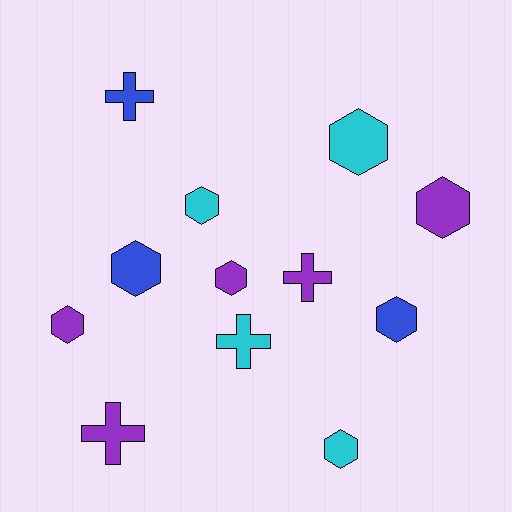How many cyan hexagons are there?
There are 3 cyan hexagons.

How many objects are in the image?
There are 12 objects.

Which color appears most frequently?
Purple, with 5 objects.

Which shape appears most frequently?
Hexagon, with 8 objects.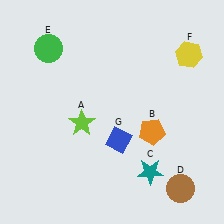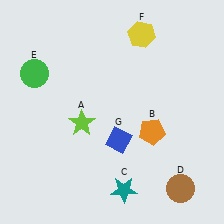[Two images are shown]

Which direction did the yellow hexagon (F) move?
The yellow hexagon (F) moved left.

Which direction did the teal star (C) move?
The teal star (C) moved left.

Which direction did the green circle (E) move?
The green circle (E) moved down.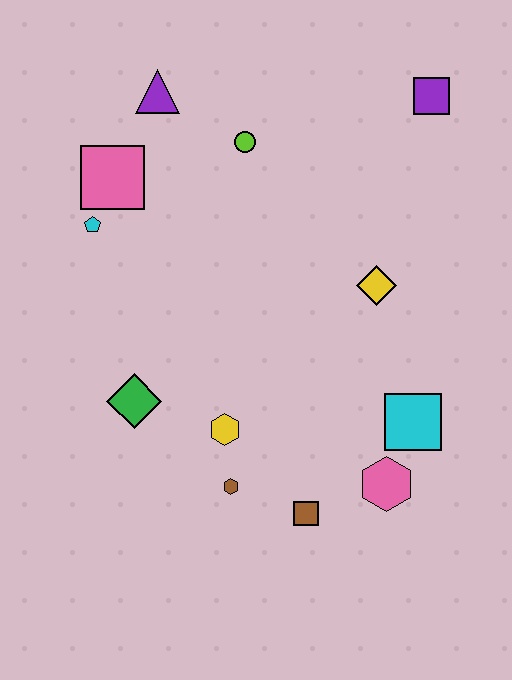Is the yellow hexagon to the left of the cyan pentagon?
No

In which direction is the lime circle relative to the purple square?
The lime circle is to the left of the purple square.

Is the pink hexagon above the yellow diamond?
No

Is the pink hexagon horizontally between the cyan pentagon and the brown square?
No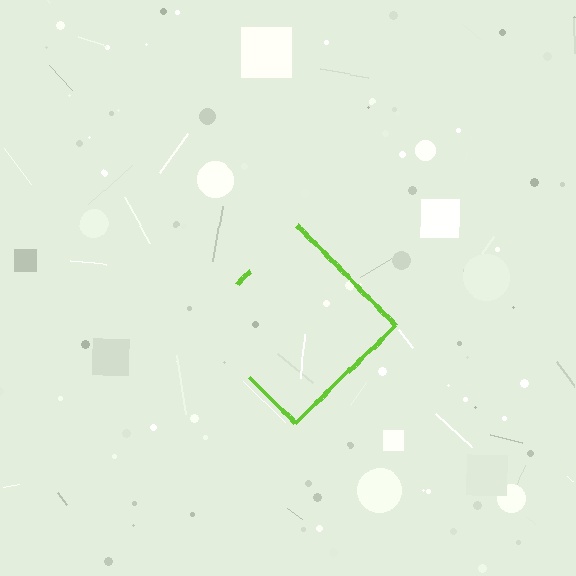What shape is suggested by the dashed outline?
The dashed outline suggests a diamond.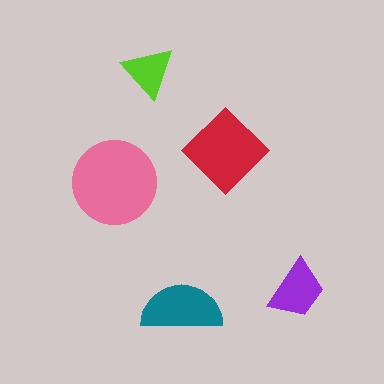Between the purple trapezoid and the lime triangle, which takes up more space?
The purple trapezoid.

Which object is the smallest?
The lime triangle.